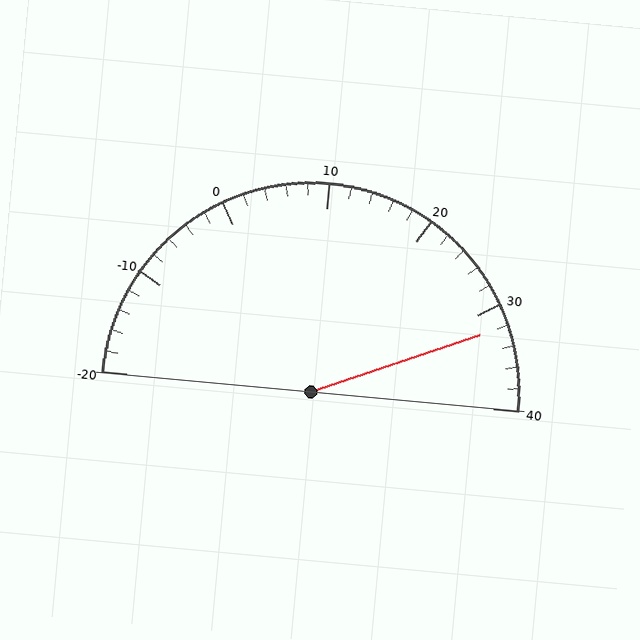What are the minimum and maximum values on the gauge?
The gauge ranges from -20 to 40.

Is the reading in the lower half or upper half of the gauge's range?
The reading is in the upper half of the range (-20 to 40).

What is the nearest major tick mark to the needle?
The nearest major tick mark is 30.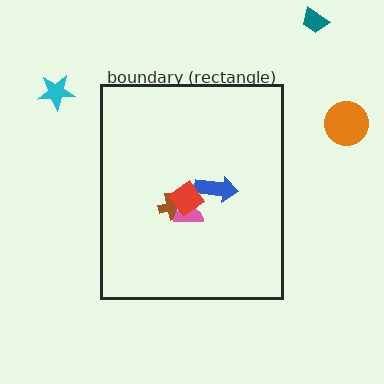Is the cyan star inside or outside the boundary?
Outside.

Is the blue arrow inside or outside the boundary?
Inside.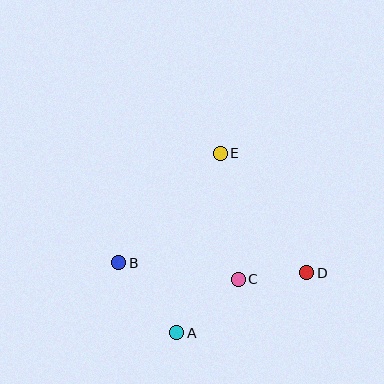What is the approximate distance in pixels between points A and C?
The distance between A and C is approximately 82 pixels.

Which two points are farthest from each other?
Points B and D are farthest from each other.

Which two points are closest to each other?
Points C and D are closest to each other.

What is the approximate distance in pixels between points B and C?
The distance between B and C is approximately 121 pixels.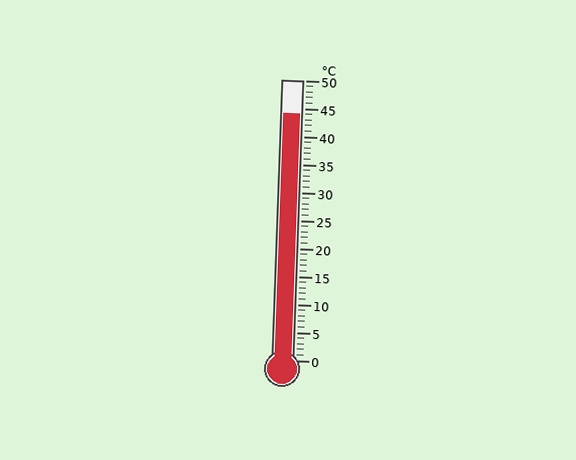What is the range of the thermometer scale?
The thermometer scale ranges from 0°C to 50°C.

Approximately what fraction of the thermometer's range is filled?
The thermometer is filled to approximately 90% of its range.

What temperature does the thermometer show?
The thermometer shows approximately 44°C.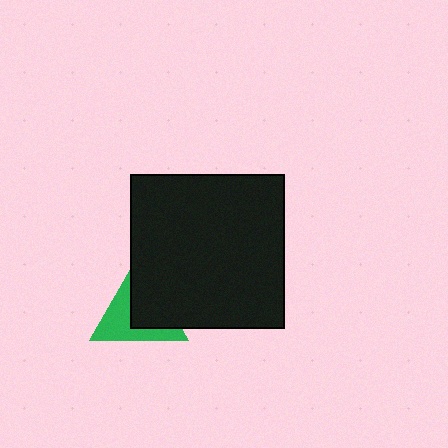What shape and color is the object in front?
The object in front is a black square.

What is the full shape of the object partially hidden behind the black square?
The partially hidden object is a green triangle.